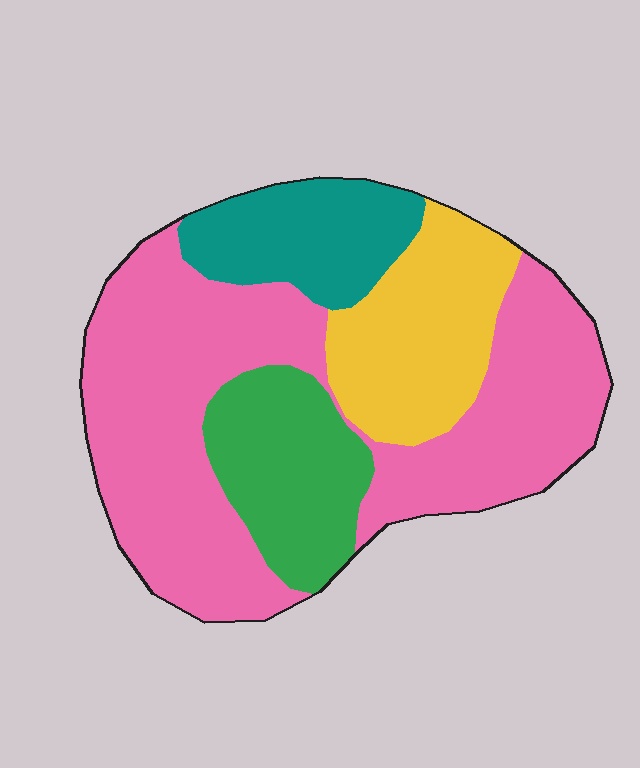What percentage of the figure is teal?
Teal covers about 15% of the figure.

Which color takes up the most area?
Pink, at roughly 55%.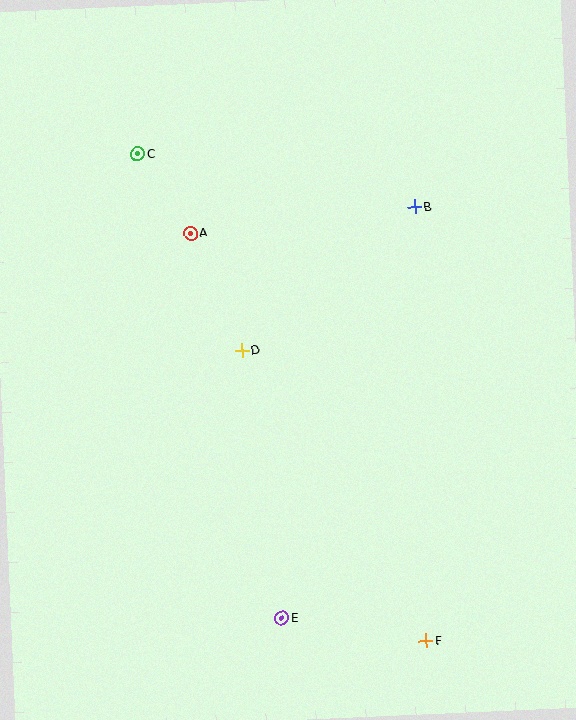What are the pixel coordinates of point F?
Point F is at (426, 641).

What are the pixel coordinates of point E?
Point E is at (282, 618).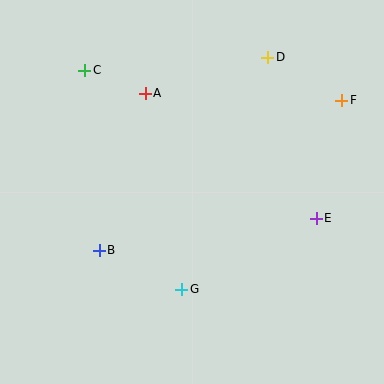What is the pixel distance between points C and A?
The distance between C and A is 65 pixels.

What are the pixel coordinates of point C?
Point C is at (85, 70).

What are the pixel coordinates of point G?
Point G is at (182, 289).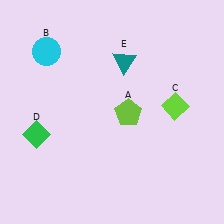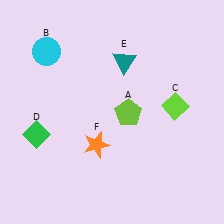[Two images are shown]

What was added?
An orange star (F) was added in Image 2.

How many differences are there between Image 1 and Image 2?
There is 1 difference between the two images.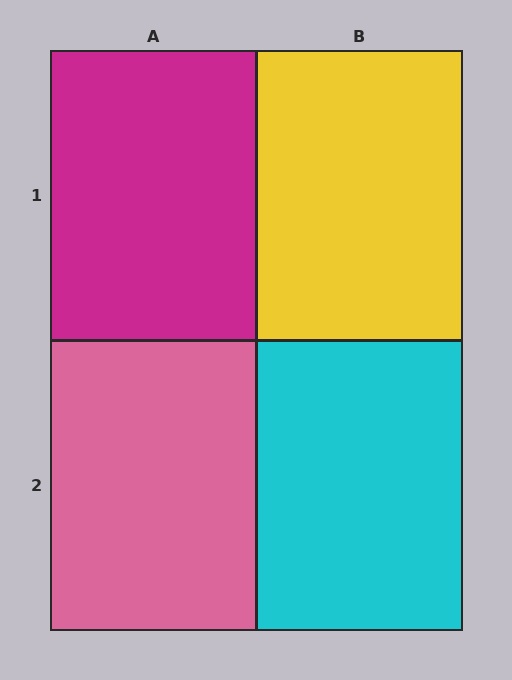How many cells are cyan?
1 cell is cyan.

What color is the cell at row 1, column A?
Magenta.